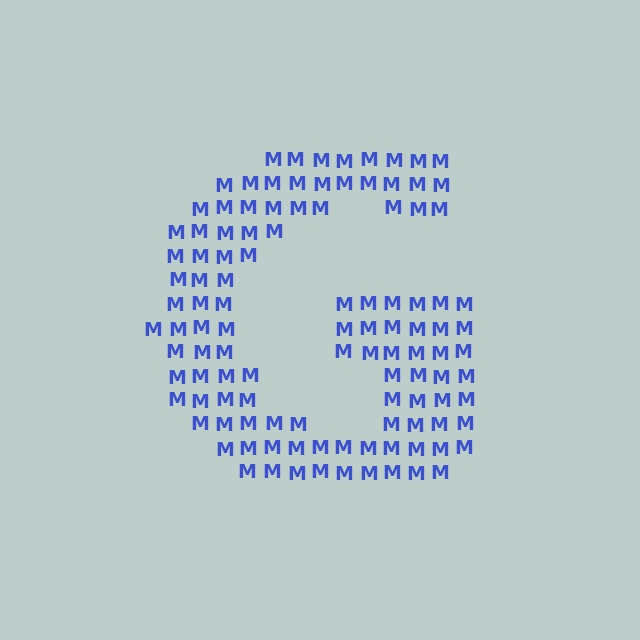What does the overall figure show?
The overall figure shows the letter G.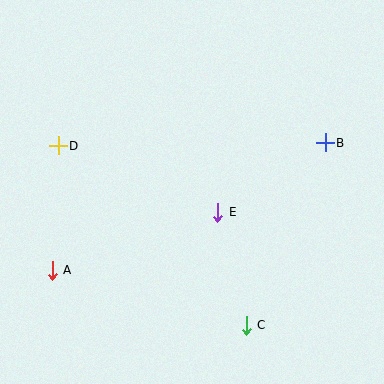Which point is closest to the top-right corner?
Point B is closest to the top-right corner.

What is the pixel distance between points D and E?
The distance between D and E is 173 pixels.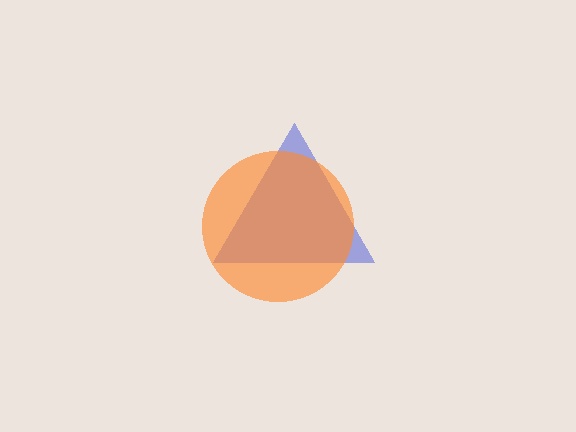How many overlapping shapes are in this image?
There are 2 overlapping shapes in the image.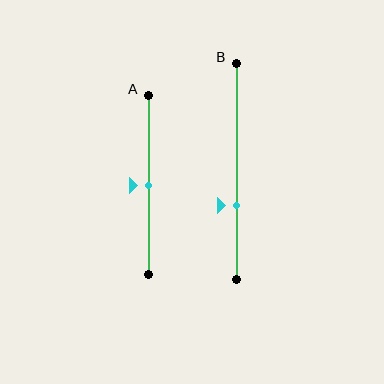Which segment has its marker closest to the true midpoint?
Segment A has its marker closest to the true midpoint.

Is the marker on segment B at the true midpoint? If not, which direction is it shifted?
No, the marker on segment B is shifted downward by about 16% of the segment length.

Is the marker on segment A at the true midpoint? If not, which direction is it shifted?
Yes, the marker on segment A is at the true midpoint.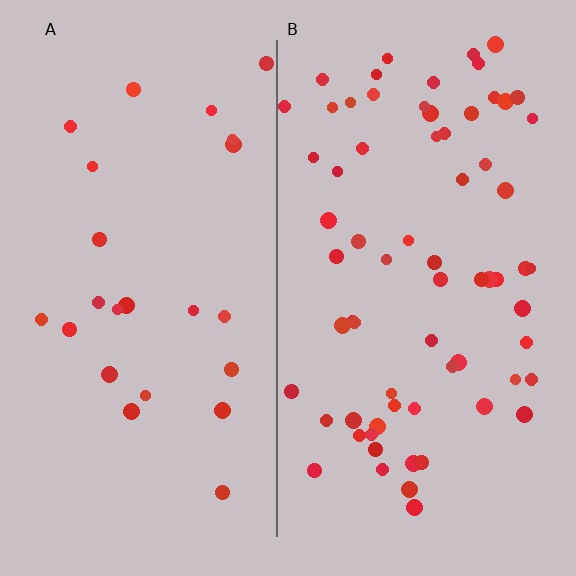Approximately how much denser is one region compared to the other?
Approximately 2.9× — region B over region A.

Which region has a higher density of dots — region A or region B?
B (the right).